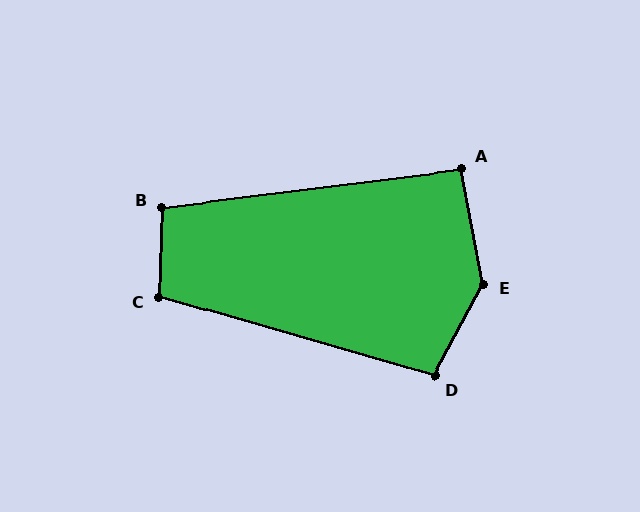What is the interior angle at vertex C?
Approximately 104 degrees (obtuse).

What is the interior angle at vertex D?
Approximately 102 degrees (obtuse).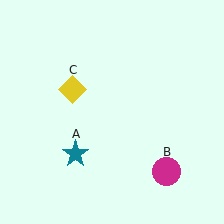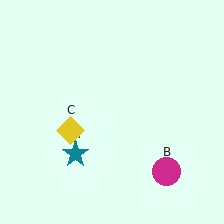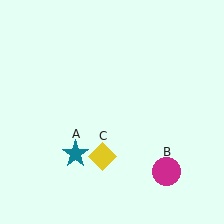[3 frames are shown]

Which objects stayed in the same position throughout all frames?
Teal star (object A) and magenta circle (object B) remained stationary.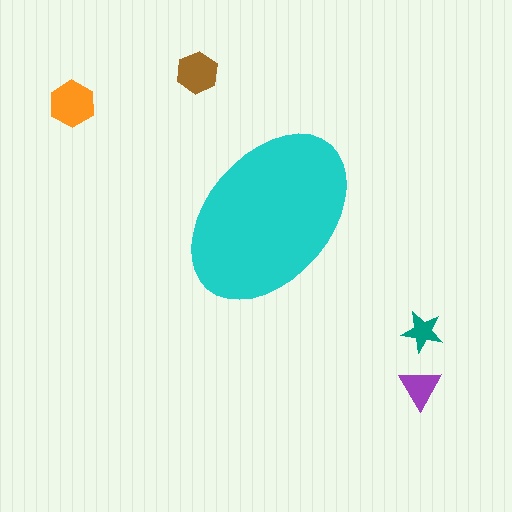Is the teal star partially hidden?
No, the teal star is fully visible.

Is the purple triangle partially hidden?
No, the purple triangle is fully visible.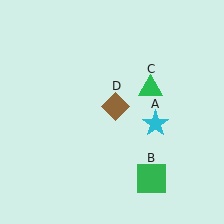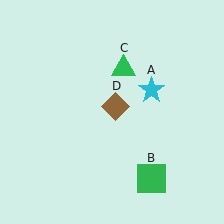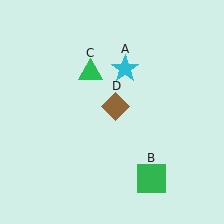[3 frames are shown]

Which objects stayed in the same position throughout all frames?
Green square (object B) and brown diamond (object D) remained stationary.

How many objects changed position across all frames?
2 objects changed position: cyan star (object A), green triangle (object C).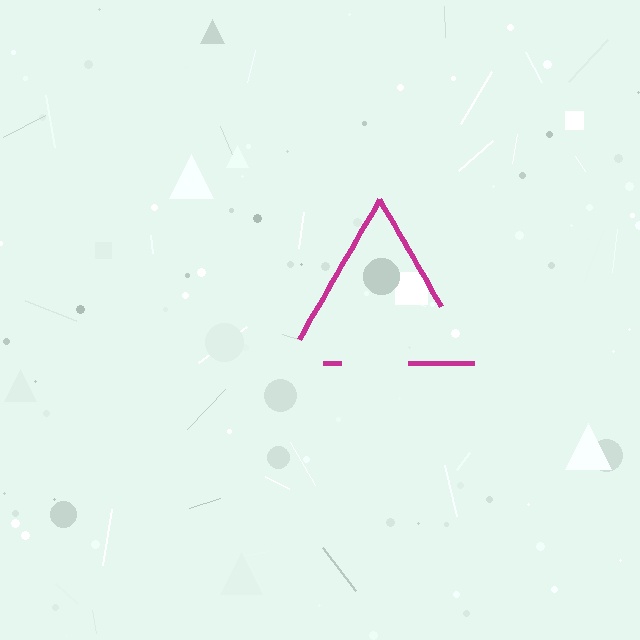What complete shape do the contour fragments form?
The contour fragments form a triangle.